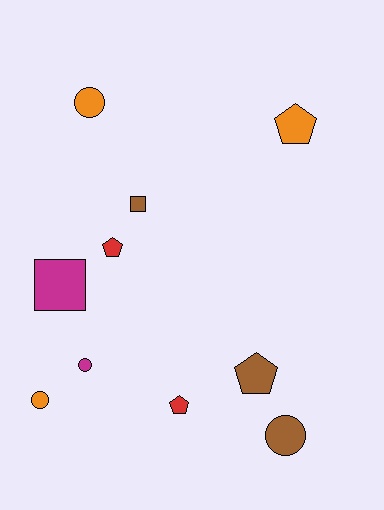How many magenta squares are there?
There is 1 magenta square.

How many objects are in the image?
There are 10 objects.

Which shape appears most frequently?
Pentagon, with 4 objects.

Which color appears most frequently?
Orange, with 3 objects.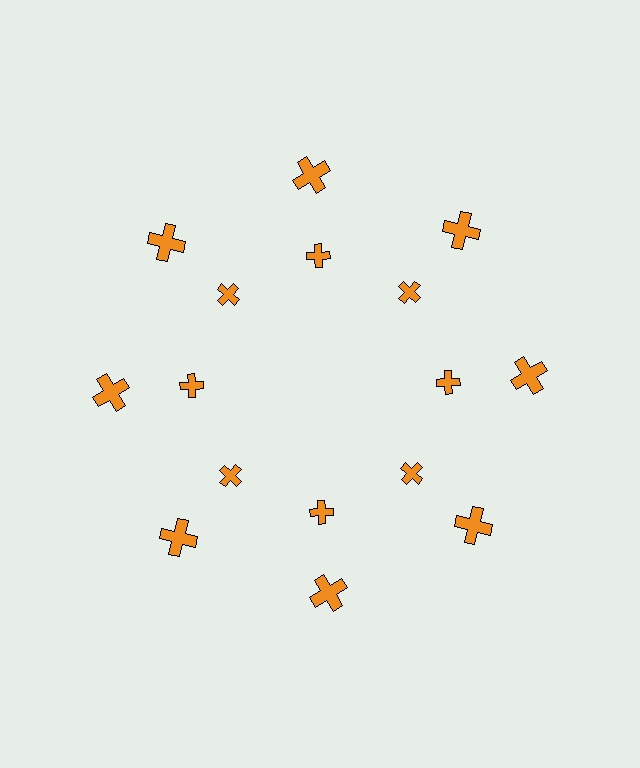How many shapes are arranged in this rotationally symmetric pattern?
There are 16 shapes, arranged in 8 groups of 2.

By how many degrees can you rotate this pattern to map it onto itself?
The pattern maps onto itself every 45 degrees of rotation.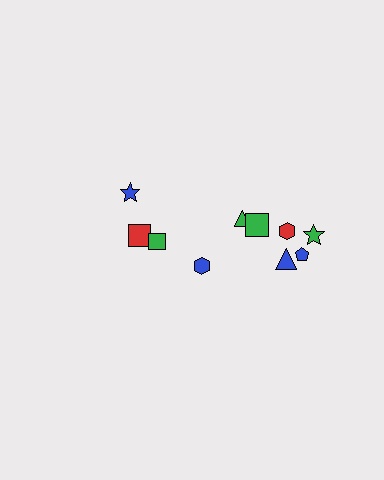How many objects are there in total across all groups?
There are 10 objects.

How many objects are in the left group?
There are 4 objects.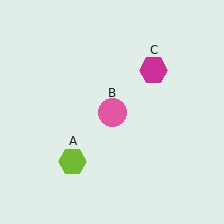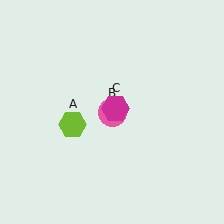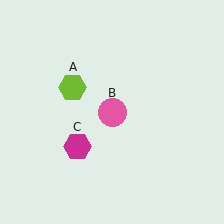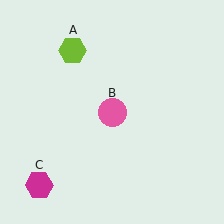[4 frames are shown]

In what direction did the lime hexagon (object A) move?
The lime hexagon (object A) moved up.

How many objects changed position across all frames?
2 objects changed position: lime hexagon (object A), magenta hexagon (object C).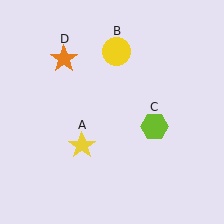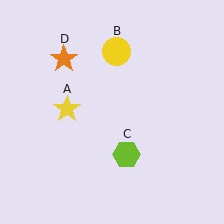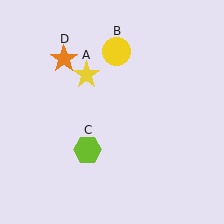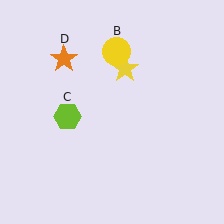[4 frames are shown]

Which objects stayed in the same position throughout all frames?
Yellow circle (object B) and orange star (object D) remained stationary.